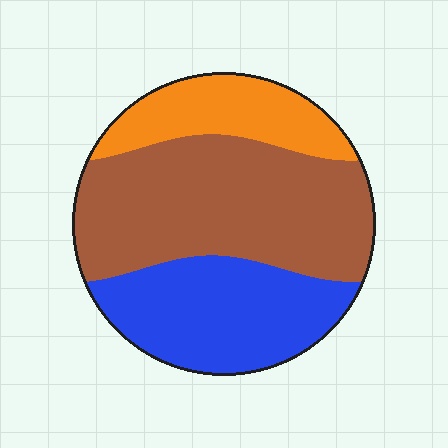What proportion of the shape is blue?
Blue takes up about one third (1/3) of the shape.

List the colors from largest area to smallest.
From largest to smallest: brown, blue, orange.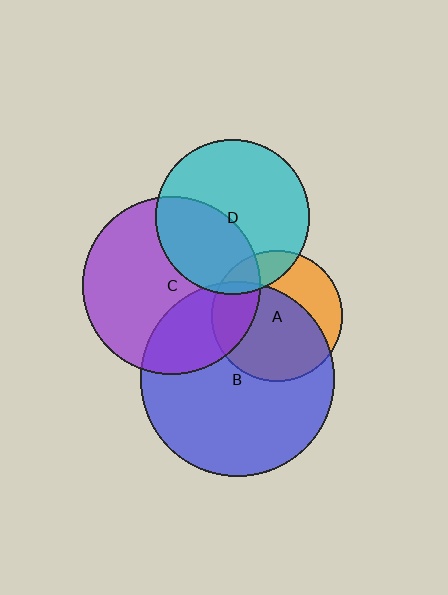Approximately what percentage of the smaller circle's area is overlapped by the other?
Approximately 30%.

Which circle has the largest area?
Circle B (blue).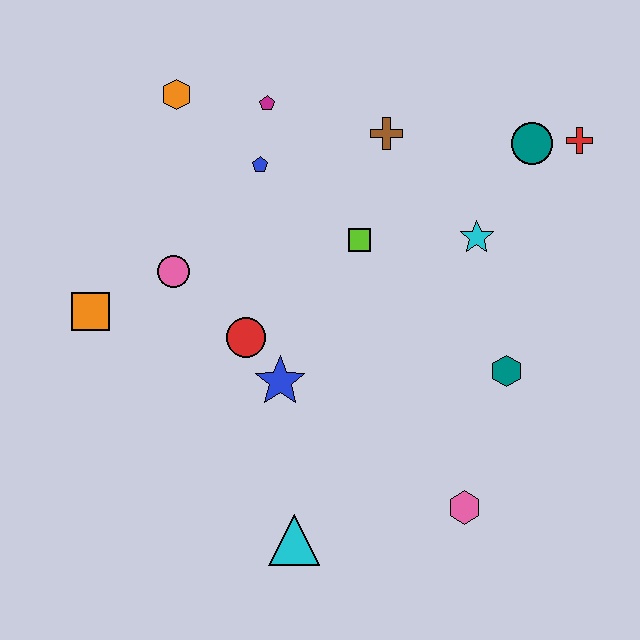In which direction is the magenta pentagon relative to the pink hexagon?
The magenta pentagon is above the pink hexagon.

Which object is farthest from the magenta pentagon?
The pink hexagon is farthest from the magenta pentagon.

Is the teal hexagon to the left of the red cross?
Yes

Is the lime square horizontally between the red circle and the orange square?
No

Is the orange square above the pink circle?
No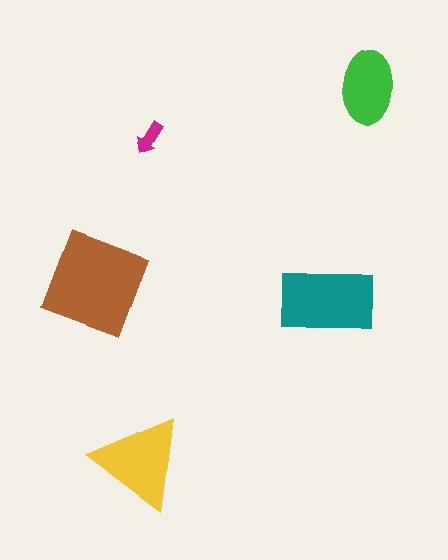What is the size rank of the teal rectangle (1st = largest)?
2nd.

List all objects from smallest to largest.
The magenta arrow, the green ellipse, the yellow triangle, the teal rectangle, the brown diamond.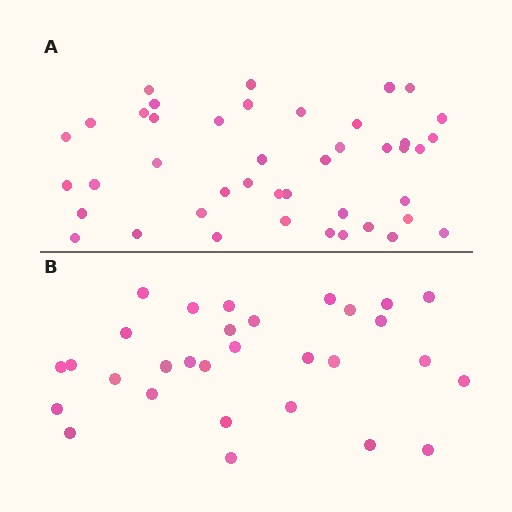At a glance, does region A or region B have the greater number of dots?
Region A (the top region) has more dots.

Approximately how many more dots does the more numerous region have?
Region A has approximately 15 more dots than region B.